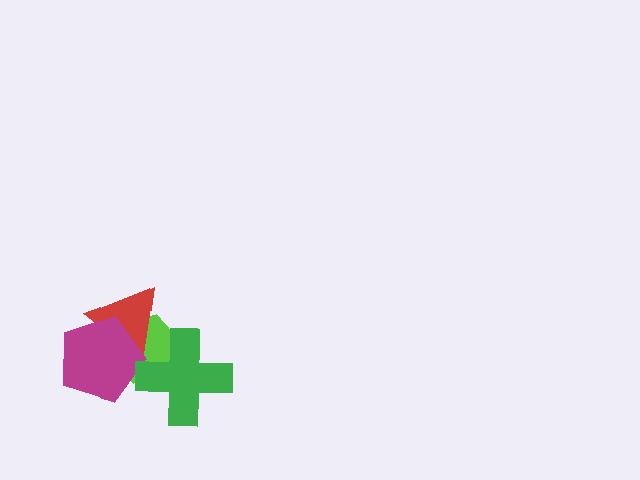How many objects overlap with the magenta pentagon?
2 objects overlap with the magenta pentagon.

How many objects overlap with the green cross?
2 objects overlap with the green cross.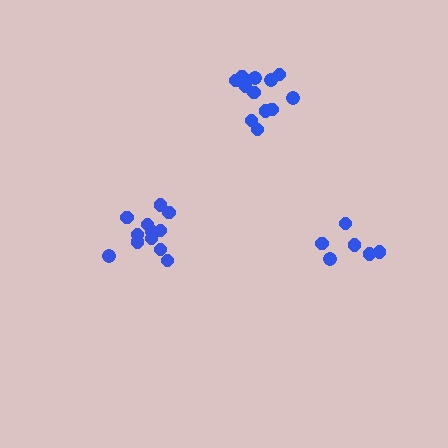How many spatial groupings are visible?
There are 3 spatial groupings.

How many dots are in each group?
Group 1: 12 dots, Group 2: 12 dots, Group 3: 6 dots (30 total).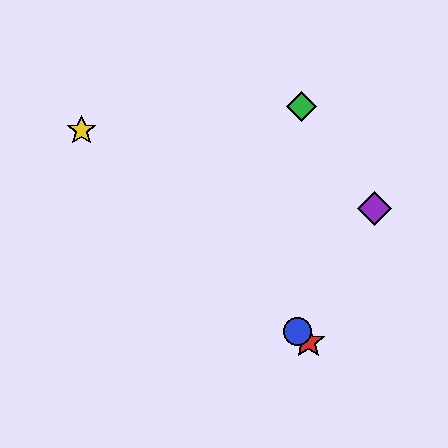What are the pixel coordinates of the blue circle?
The blue circle is at (297, 332).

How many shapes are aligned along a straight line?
3 shapes (the red star, the blue circle, the yellow star) are aligned along a straight line.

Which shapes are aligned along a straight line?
The red star, the blue circle, the yellow star are aligned along a straight line.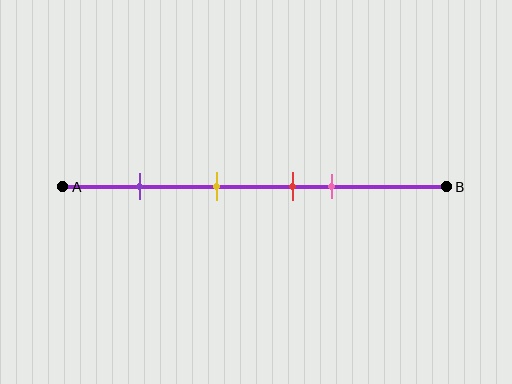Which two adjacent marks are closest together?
The red and pink marks are the closest adjacent pair.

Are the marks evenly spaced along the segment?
No, the marks are not evenly spaced.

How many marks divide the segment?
There are 4 marks dividing the segment.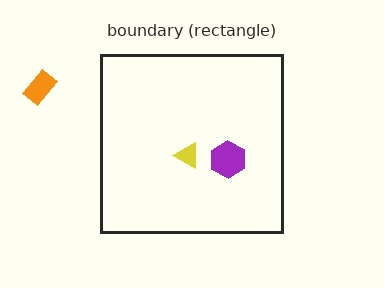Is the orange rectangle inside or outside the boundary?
Outside.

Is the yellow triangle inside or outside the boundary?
Inside.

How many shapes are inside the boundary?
2 inside, 1 outside.